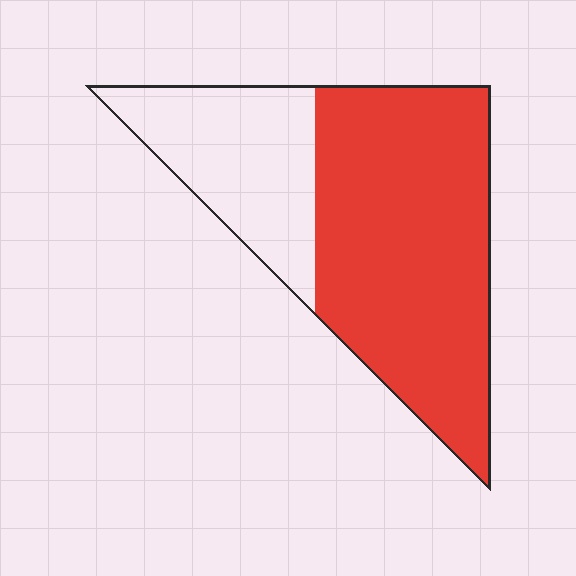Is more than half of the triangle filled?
Yes.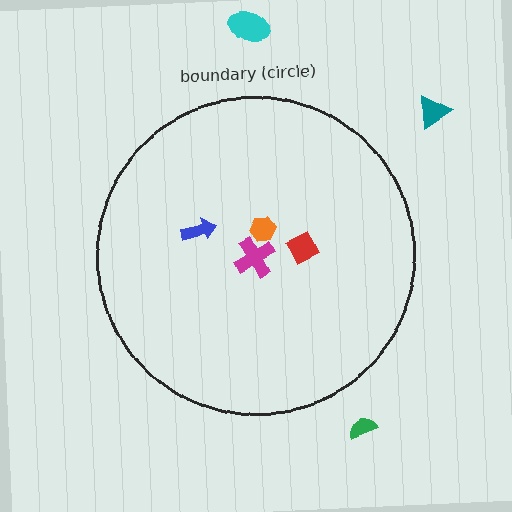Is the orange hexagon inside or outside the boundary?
Inside.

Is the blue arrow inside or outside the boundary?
Inside.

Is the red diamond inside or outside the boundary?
Inside.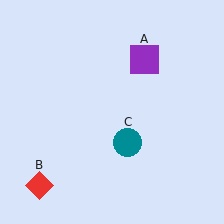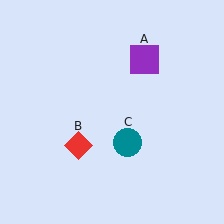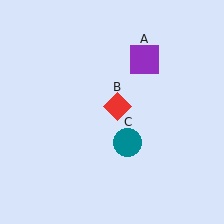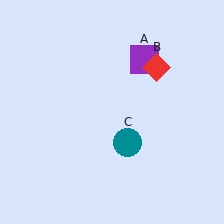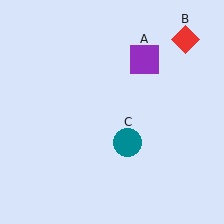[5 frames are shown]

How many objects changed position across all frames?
1 object changed position: red diamond (object B).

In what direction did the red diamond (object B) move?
The red diamond (object B) moved up and to the right.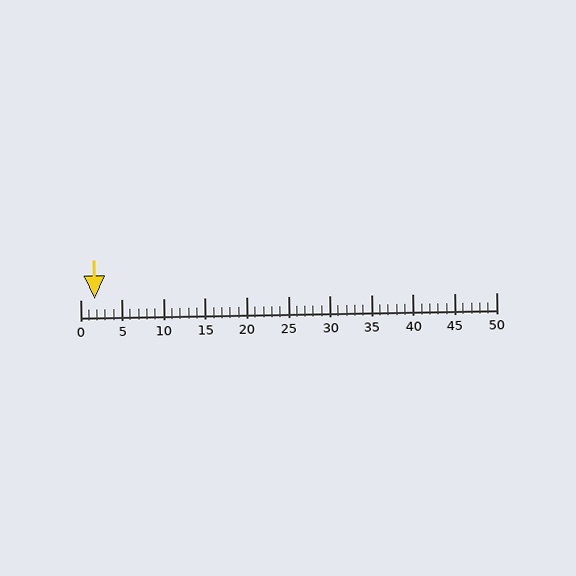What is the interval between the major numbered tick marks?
The major tick marks are spaced 5 units apart.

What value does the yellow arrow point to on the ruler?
The yellow arrow points to approximately 2.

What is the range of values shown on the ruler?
The ruler shows values from 0 to 50.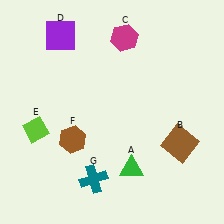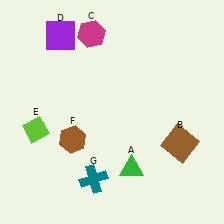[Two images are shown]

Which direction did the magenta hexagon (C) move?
The magenta hexagon (C) moved left.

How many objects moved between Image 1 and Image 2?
1 object moved between the two images.